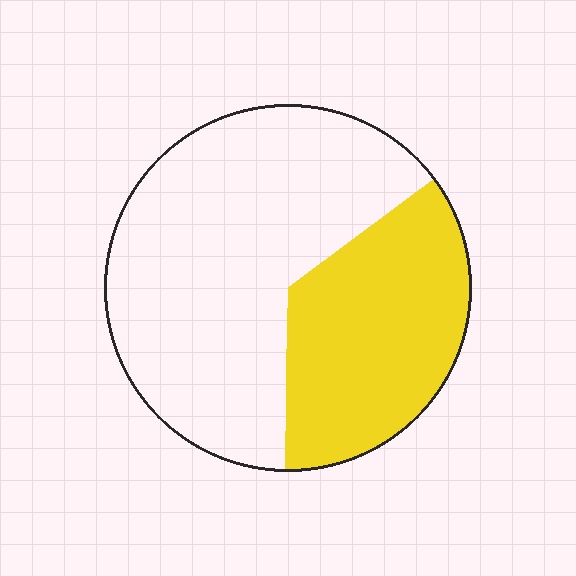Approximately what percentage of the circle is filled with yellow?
Approximately 35%.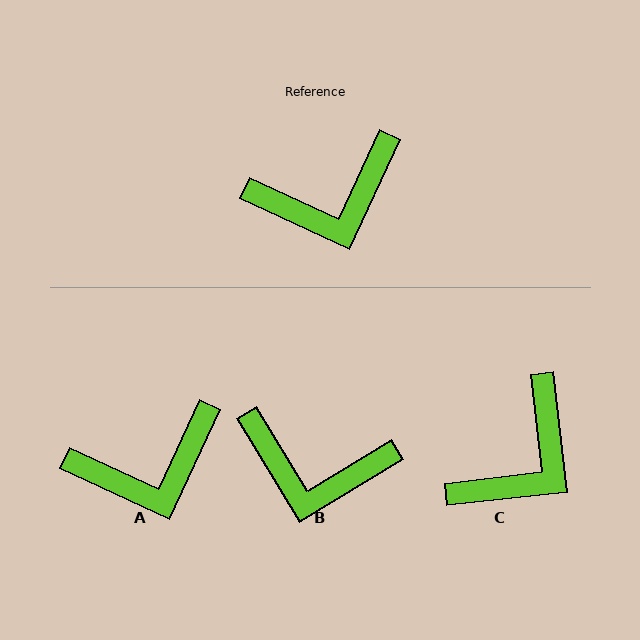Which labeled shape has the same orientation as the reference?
A.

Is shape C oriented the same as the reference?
No, it is off by about 31 degrees.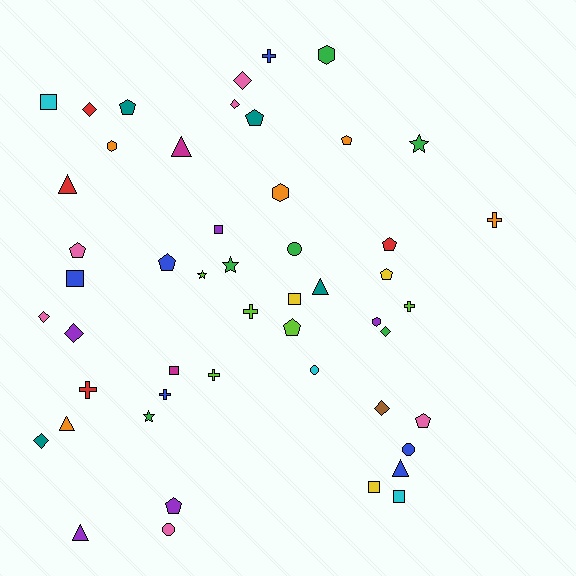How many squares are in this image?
There are 7 squares.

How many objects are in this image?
There are 50 objects.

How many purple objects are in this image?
There are 5 purple objects.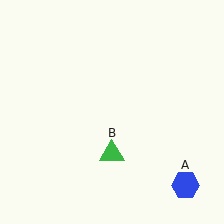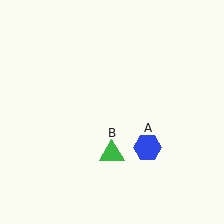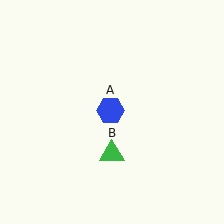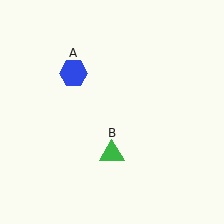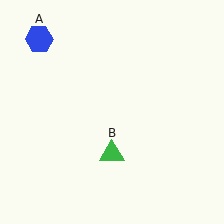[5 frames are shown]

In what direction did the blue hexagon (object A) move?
The blue hexagon (object A) moved up and to the left.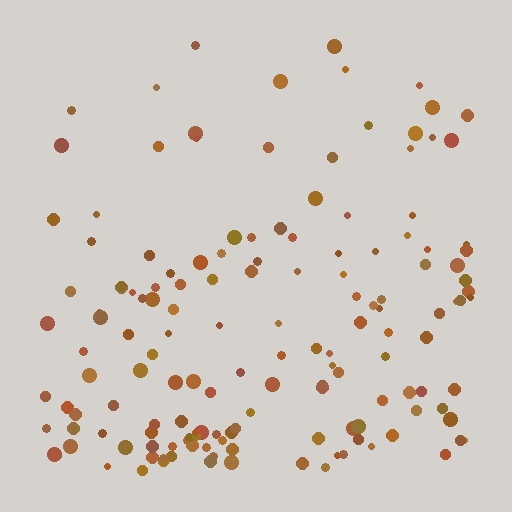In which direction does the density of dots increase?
From top to bottom, with the bottom side densest.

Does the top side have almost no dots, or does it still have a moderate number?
Still a moderate number, just noticeably fewer than the bottom.